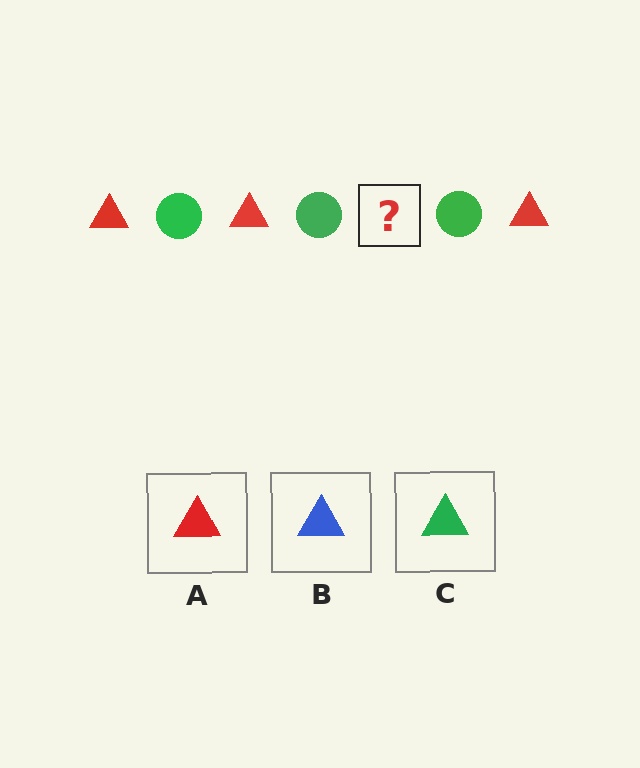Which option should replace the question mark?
Option A.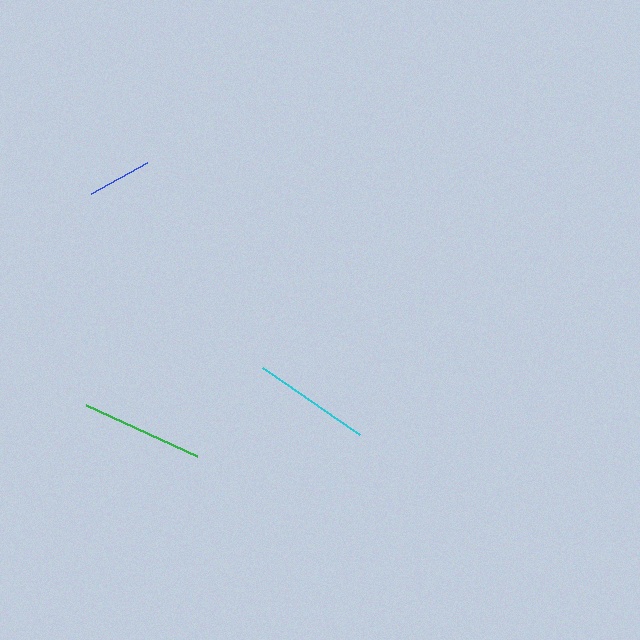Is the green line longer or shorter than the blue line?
The green line is longer than the blue line.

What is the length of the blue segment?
The blue segment is approximately 64 pixels long.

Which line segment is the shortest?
The blue line is the shortest at approximately 64 pixels.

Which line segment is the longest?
The green line is the longest at approximately 122 pixels.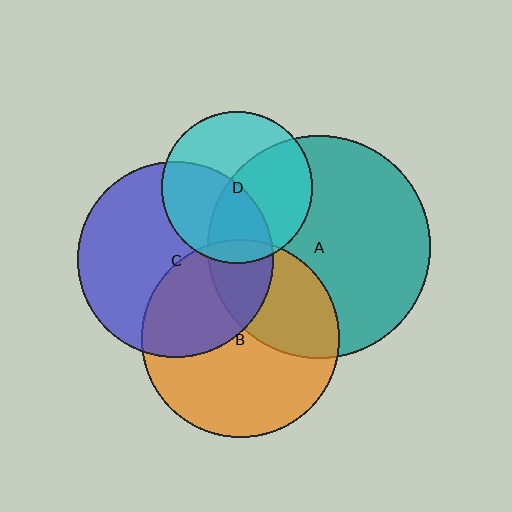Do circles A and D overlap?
Yes.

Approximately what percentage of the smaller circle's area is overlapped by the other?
Approximately 50%.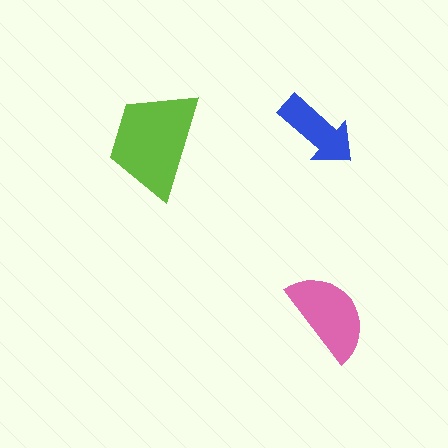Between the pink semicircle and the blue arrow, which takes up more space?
The pink semicircle.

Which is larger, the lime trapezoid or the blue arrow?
The lime trapezoid.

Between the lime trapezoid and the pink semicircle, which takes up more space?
The lime trapezoid.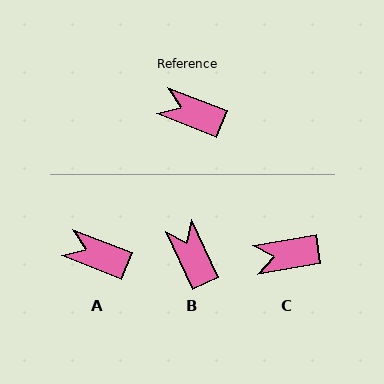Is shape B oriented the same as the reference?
No, it is off by about 43 degrees.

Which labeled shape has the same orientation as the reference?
A.